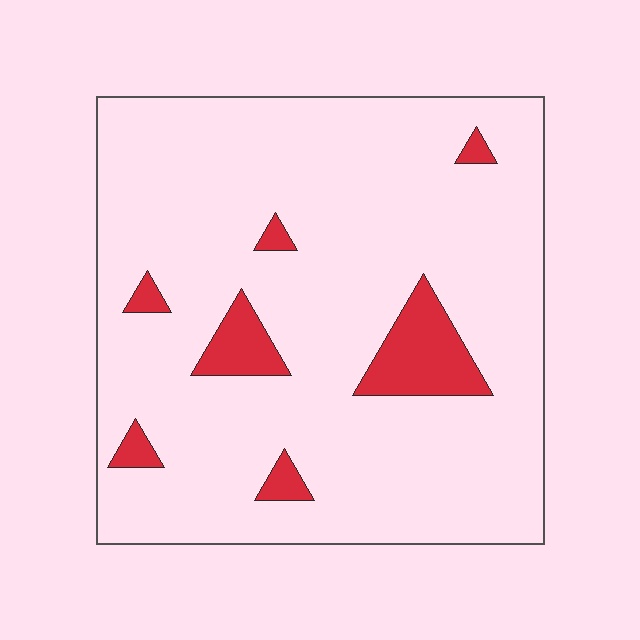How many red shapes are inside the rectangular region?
7.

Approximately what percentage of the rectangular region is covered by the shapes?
Approximately 10%.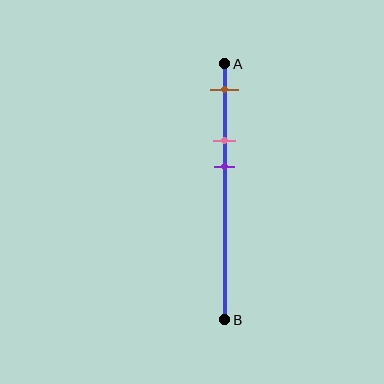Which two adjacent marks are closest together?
The pink and purple marks are the closest adjacent pair.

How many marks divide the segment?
There are 3 marks dividing the segment.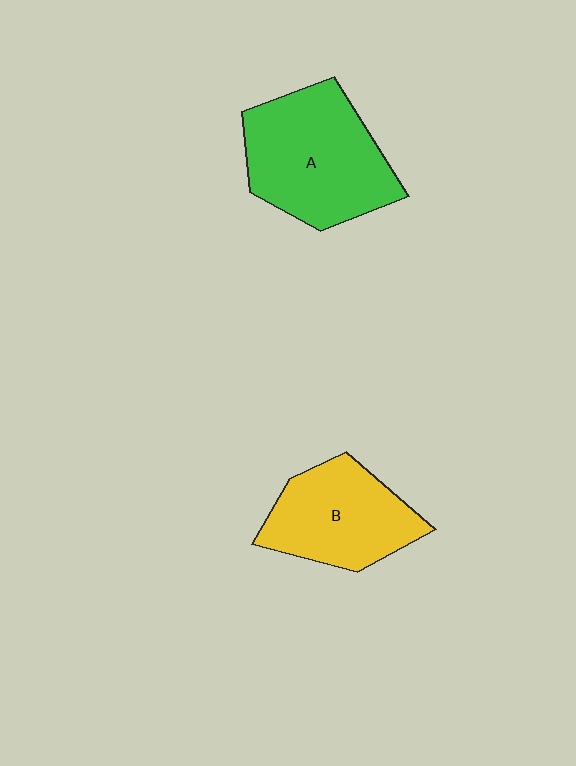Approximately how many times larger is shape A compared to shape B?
Approximately 1.3 times.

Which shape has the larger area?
Shape A (green).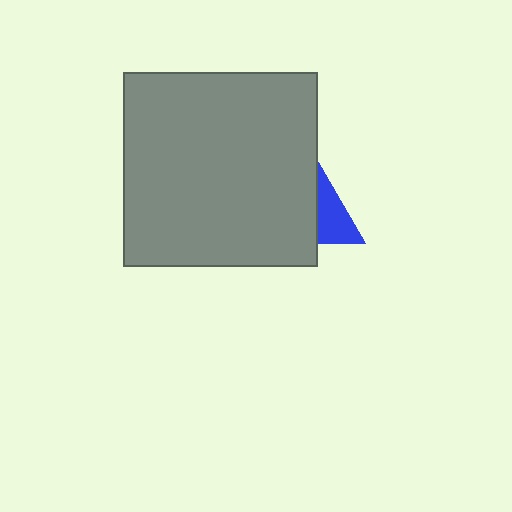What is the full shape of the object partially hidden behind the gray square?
The partially hidden object is a blue triangle.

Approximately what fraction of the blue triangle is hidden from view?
Roughly 56% of the blue triangle is hidden behind the gray square.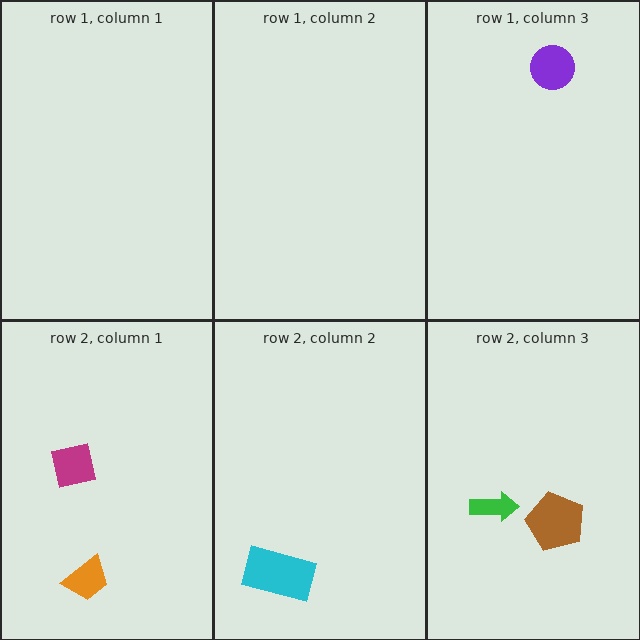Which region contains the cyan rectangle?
The row 2, column 2 region.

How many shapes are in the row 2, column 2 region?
1.